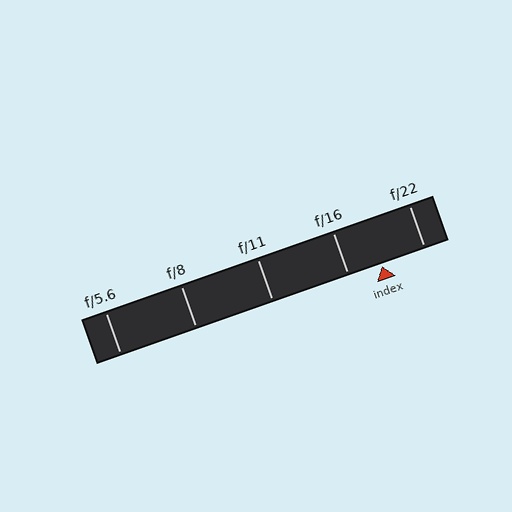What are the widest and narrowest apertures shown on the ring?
The widest aperture shown is f/5.6 and the narrowest is f/22.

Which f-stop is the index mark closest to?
The index mark is closest to f/16.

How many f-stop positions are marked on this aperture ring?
There are 5 f-stop positions marked.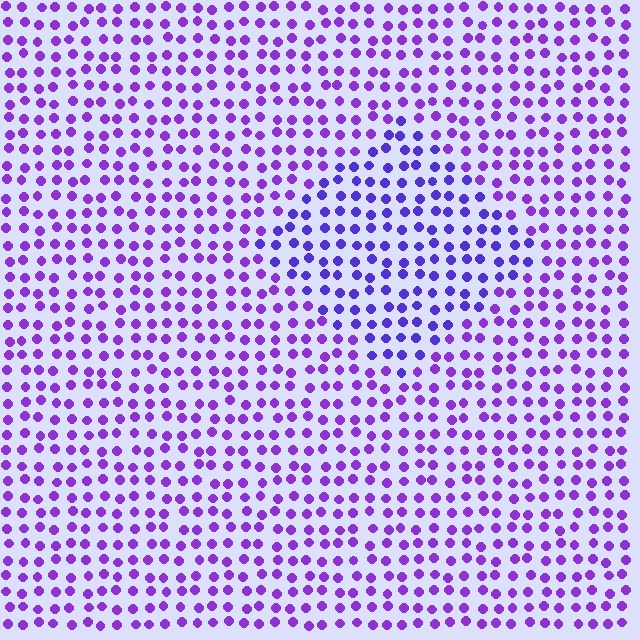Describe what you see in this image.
The image is filled with small purple elements in a uniform arrangement. A diamond-shaped region is visible where the elements are tinted to a slightly different hue, forming a subtle color boundary.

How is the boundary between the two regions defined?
The boundary is defined purely by a slight shift in hue (about 23 degrees). Spacing, size, and orientation are identical on both sides.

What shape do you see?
I see a diamond.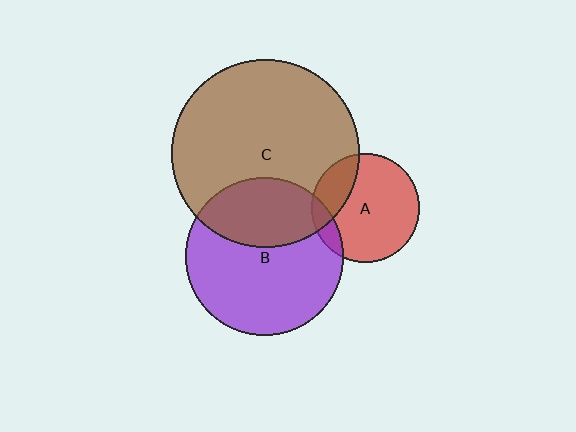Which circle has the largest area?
Circle C (brown).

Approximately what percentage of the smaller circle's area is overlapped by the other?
Approximately 35%.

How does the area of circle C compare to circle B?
Approximately 1.4 times.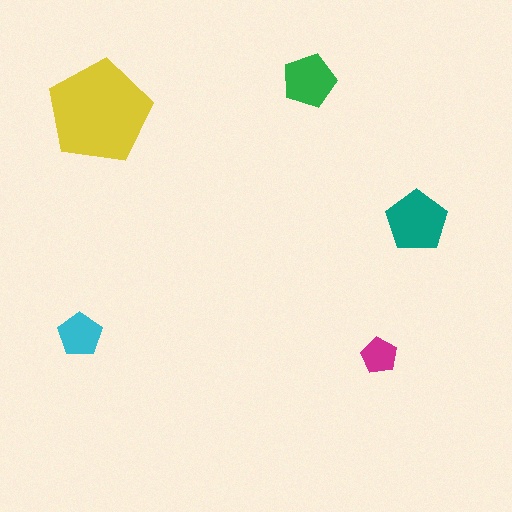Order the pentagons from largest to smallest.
the yellow one, the teal one, the green one, the cyan one, the magenta one.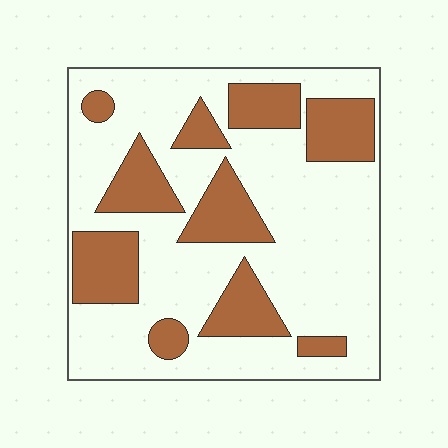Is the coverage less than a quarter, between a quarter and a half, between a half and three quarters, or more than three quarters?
Between a quarter and a half.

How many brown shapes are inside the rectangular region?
10.